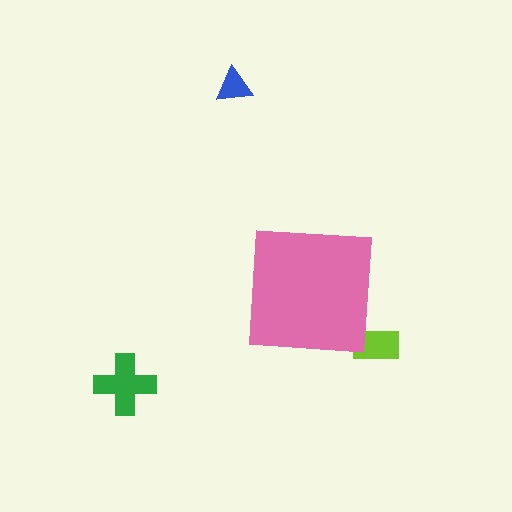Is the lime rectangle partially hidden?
Yes, the lime rectangle is partially hidden behind the pink square.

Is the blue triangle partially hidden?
No, the blue triangle is fully visible.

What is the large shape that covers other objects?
A pink square.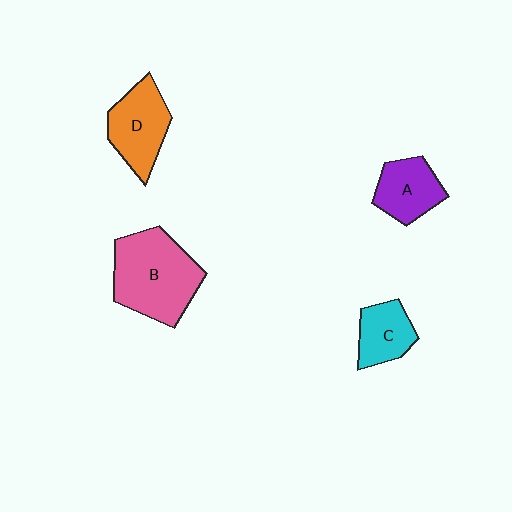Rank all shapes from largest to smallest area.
From largest to smallest: B (pink), D (orange), A (purple), C (cyan).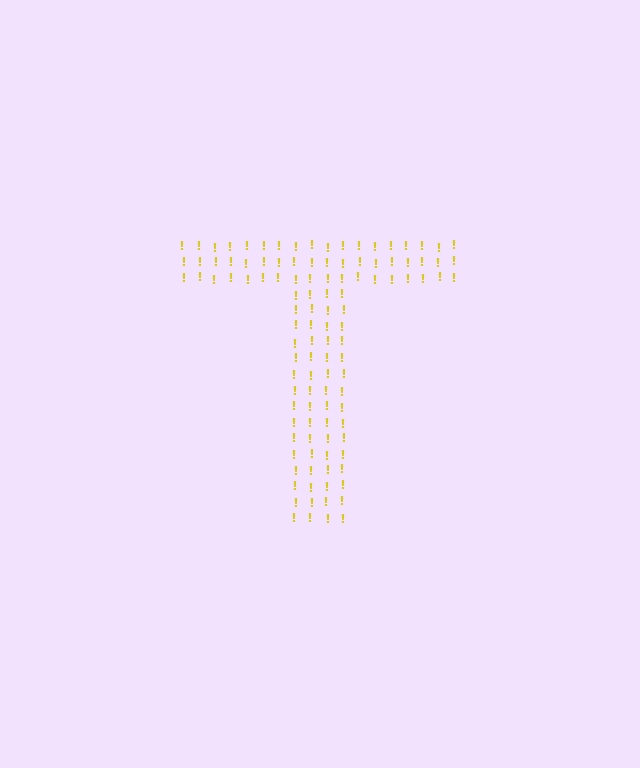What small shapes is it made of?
It is made of small exclamation marks.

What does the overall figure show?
The overall figure shows the letter T.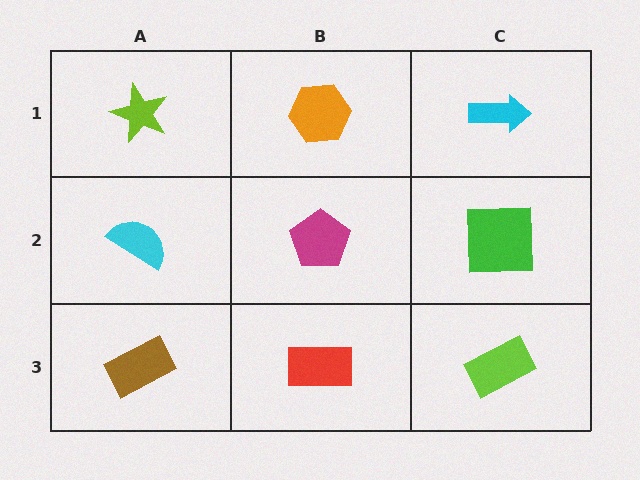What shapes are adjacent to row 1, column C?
A green square (row 2, column C), an orange hexagon (row 1, column B).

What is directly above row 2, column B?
An orange hexagon.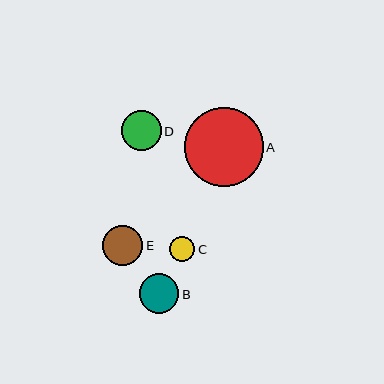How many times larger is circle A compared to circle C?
Circle A is approximately 3.2 times the size of circle C.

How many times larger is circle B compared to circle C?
Circle B is approximately 1.6 times the size of circle C.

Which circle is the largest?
Circle A is the largest with a size of approximately 79 pixels.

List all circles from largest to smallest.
From largest to smallest: A, D, E, B, C.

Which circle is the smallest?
Circle C is the smallest with a size of approximately 25 pixels.